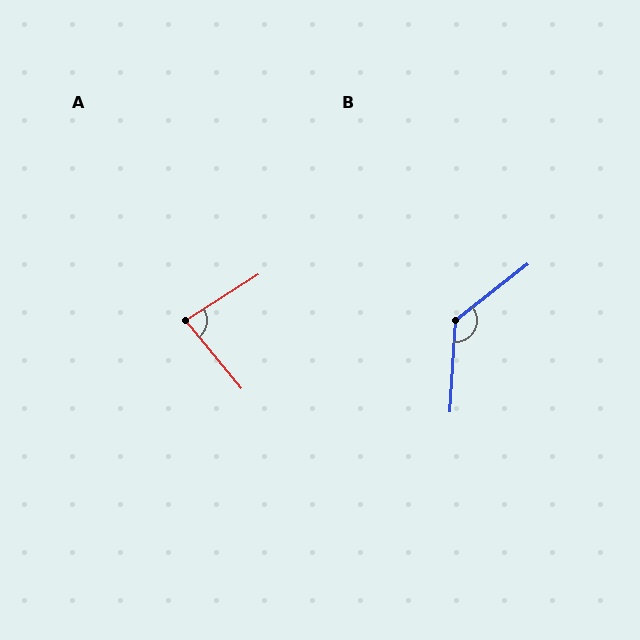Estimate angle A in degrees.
Approximately 83 degrees.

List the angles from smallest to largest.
A (83°), B (132°).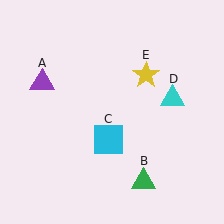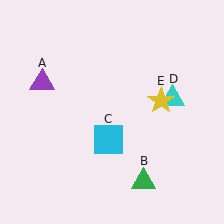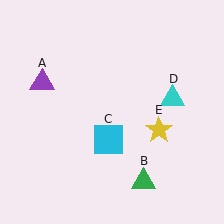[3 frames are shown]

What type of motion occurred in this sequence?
The yellow star (object E) rotated clockwise around the center of the scene.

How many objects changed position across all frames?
1 object changed position: yellow star (object E).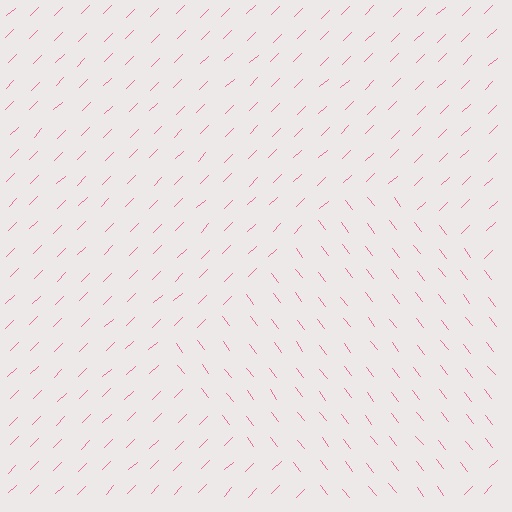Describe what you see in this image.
The image is filled with small pink line segments. A diamond region in the image has lines oriented differently from the surrounding lines, creating a visible texture boundary.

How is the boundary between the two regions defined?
The boundary is defined purely by a change in line orientation (approximately 83 degrees difference). All lines are the same color and thickness.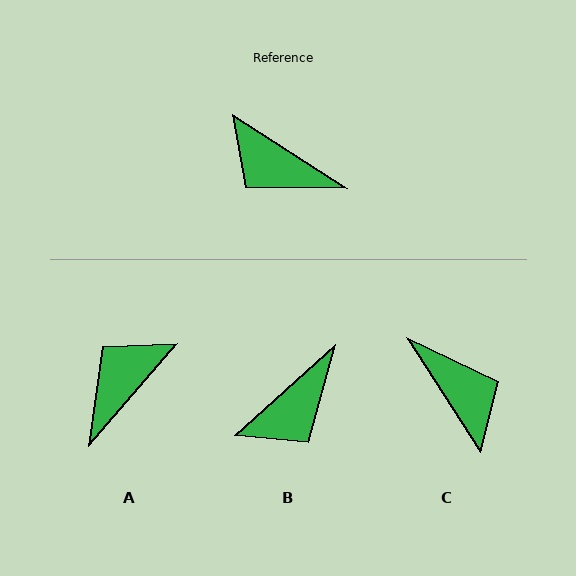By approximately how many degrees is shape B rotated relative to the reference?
Approximately 75 degrees counter-clockwise.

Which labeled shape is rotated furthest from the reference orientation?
C, about 155 degrees away.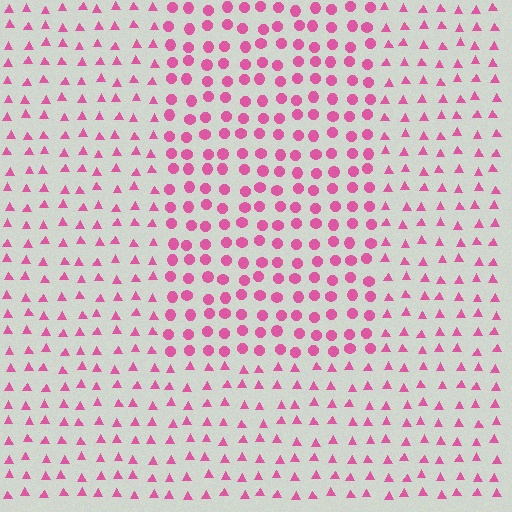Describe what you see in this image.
The image is filled with small pink elements arranged in a uniform grid. A rectangle-shaped region contains circles, while the surrounding area contains triangles. The boundary is defined purely by the change in element shape.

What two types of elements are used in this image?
The image uses circles inside the rectangle region and triangles outside it.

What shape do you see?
I see a rectangle.